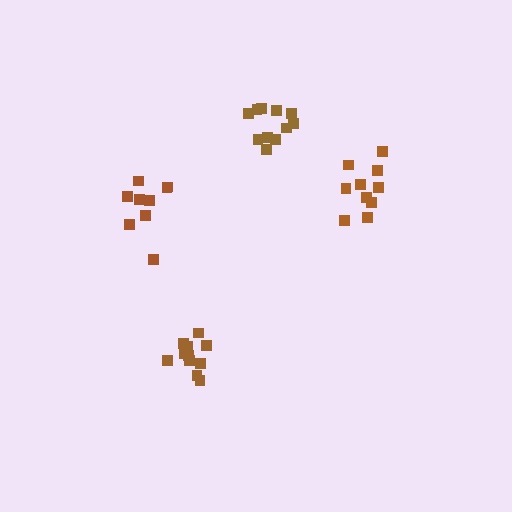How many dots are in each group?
Group 1: 10 dots, Group 2: 12 dots, Group 3: 9 dots, Group 4: 11 dots (42 total).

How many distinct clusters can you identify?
There are 4 distinct clusters.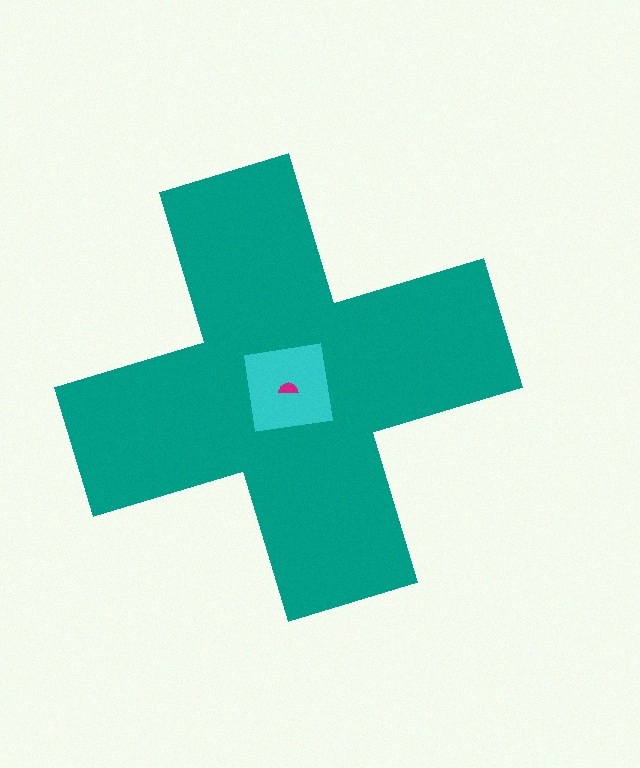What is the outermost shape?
The teal cross.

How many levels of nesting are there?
3.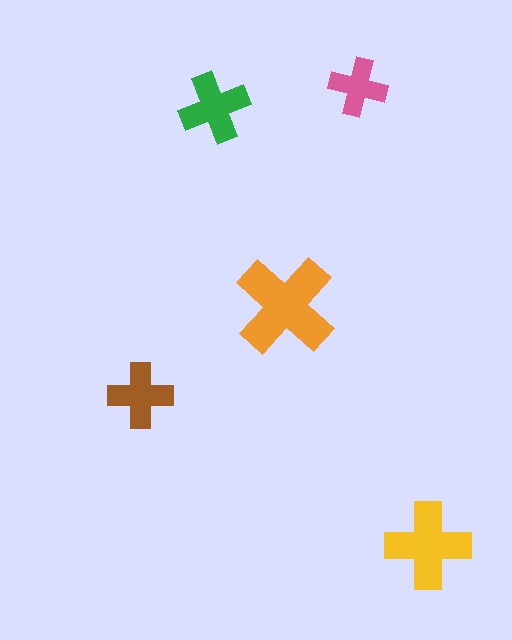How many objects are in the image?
There are 5 objects in the image.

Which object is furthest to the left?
The brown cross is leftmost.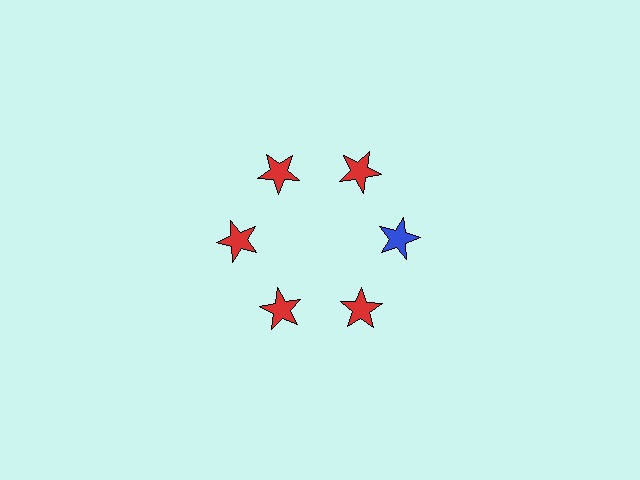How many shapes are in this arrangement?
There are 6 shapes arranged in a ring pattern.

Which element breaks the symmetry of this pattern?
The blue star at roughly the 3 o'clock position breaks the symmetry. All other shapes are red stars.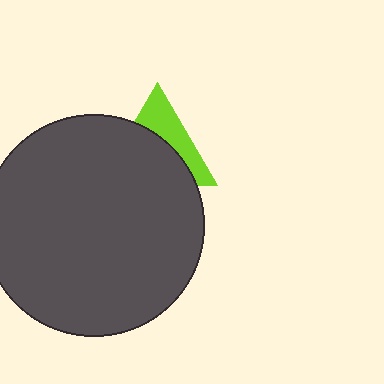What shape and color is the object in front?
The object in front is a dark gray circle.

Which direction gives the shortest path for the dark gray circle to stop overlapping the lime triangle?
Moving down gives the shortest separation.